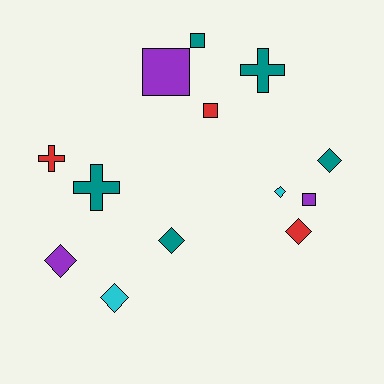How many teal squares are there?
There is 1 teal square.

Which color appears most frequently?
Teal, with 5 objects.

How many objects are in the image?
There are 13 objects.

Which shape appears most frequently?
Diamond, with 6 objects.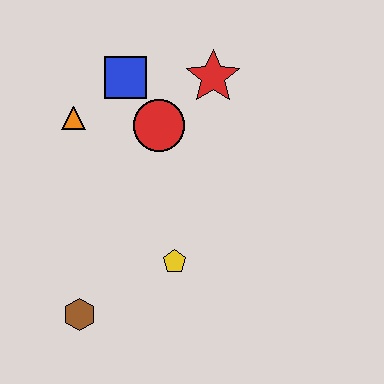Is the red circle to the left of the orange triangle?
No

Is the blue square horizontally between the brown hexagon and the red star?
Yes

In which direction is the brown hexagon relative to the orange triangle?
The brown hexagon is below the orange triangle.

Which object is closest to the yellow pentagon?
The brown hexagon is closest to the yellow pentagon.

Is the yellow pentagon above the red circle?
No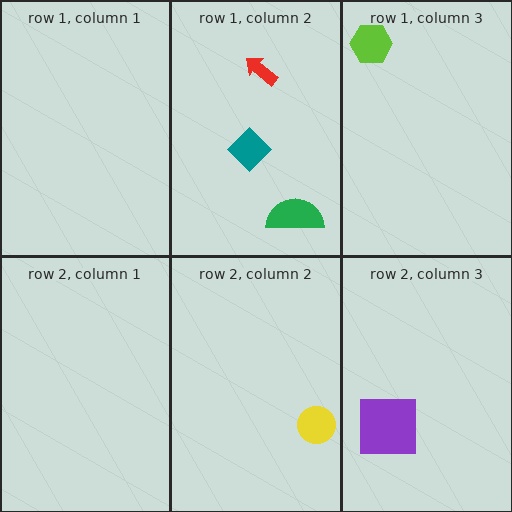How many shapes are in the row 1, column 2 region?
3.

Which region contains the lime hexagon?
The row 1, column 3 region.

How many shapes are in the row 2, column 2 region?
1.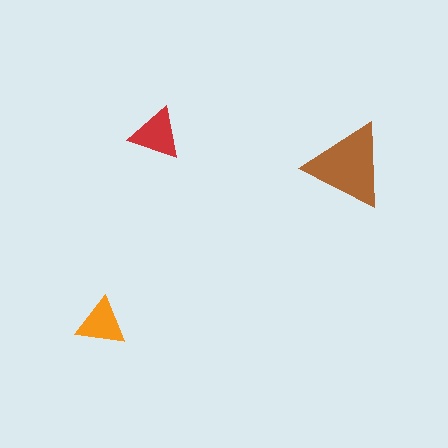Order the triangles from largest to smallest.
the brown one, the red one, the orange one.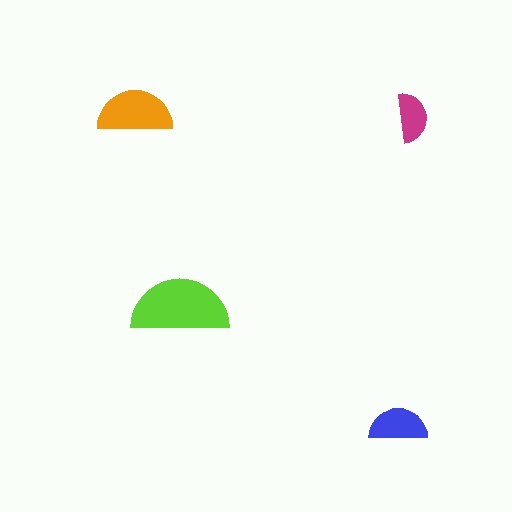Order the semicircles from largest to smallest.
the lime one, the orange one, the blue one, the magenta one.